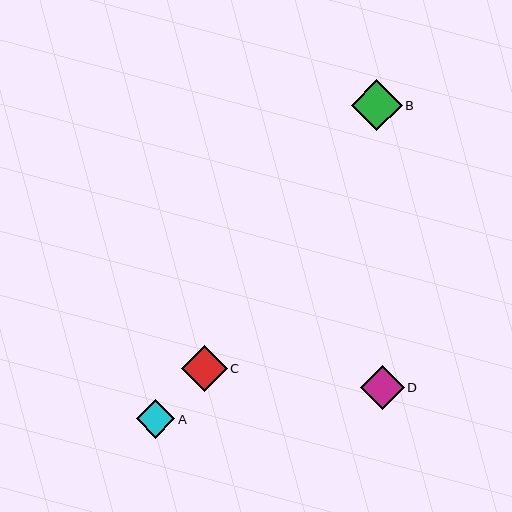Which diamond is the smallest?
Diamond A is the smallest with a size of approximately 39 pixels.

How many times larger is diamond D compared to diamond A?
Diamond D is approximately 1.1 times the size of diamond A.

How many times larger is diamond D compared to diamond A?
Diamond D is approximately 1.1 times the size of diamond A.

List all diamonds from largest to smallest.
From largest to smallest: B, C, D, A.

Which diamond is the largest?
Diamond B is the largest with a size of approximately 51 pixels.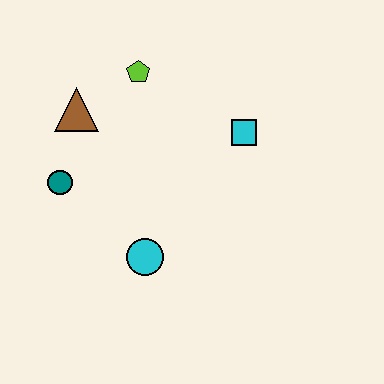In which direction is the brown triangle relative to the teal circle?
The brown triangle is above the teal circle.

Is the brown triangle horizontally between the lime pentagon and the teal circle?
Yes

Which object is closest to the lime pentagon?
The brown triangle is closest to the lime pentagon.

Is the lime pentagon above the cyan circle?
Yes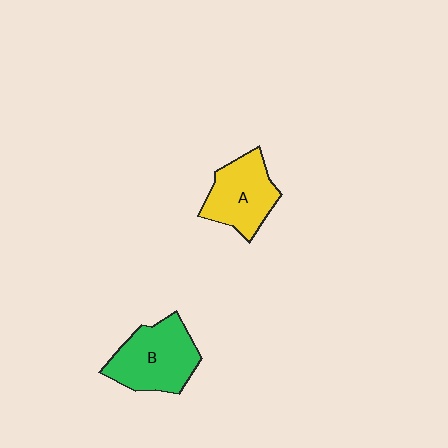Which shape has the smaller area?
Shape A (yellow).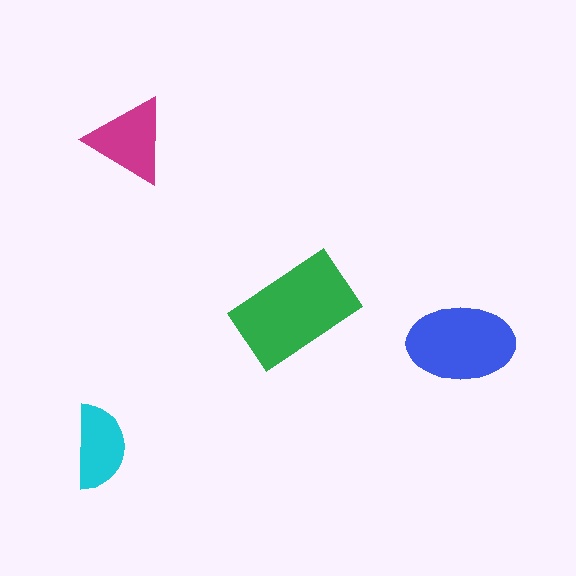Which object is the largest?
The green rectangle.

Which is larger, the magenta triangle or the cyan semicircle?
The magenta triangle.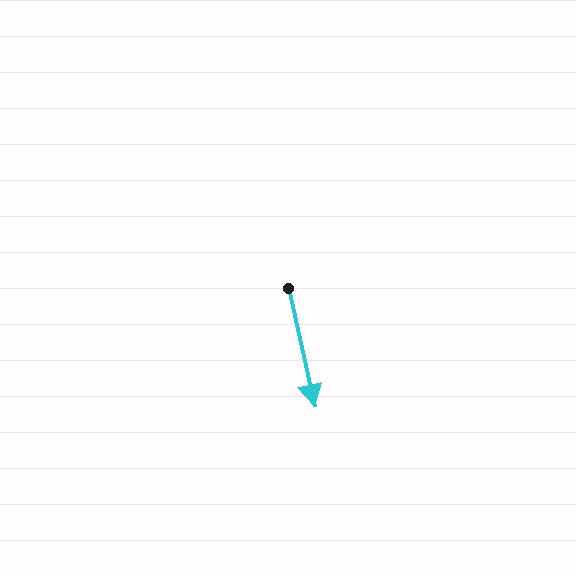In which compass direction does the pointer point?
South.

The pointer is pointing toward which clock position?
Roughly 6 o'clock.